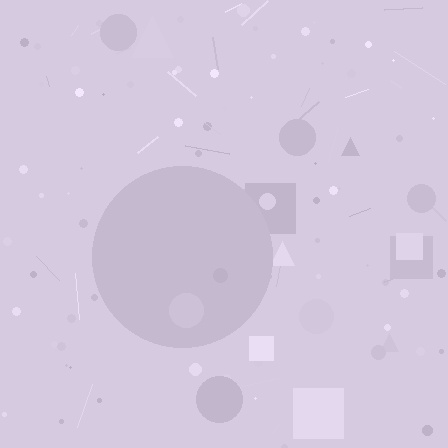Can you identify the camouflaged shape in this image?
The camouflaged shape is a circle.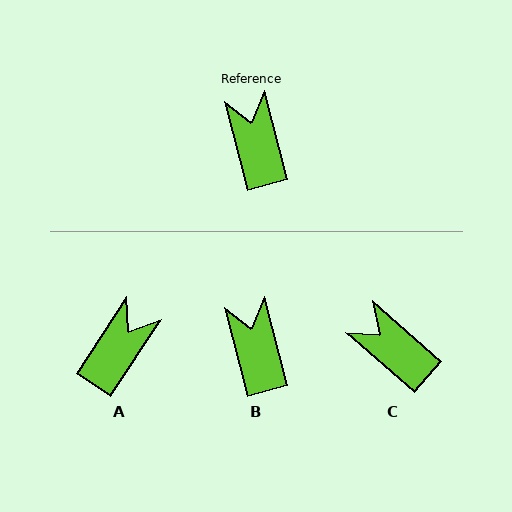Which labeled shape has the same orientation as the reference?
B.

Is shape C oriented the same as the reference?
No, it is off by about 34 degrees.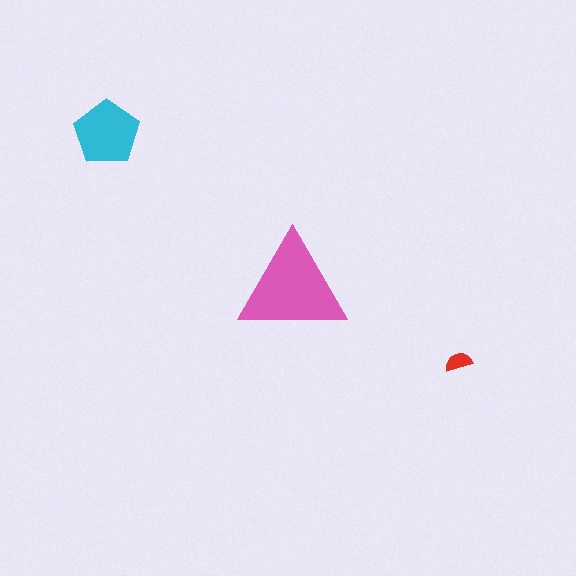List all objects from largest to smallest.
The pink triangle, the cyan pentagon, the red semicircle.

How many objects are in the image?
There are 3 objects in the image.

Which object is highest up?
The cyan pentagon is topmost.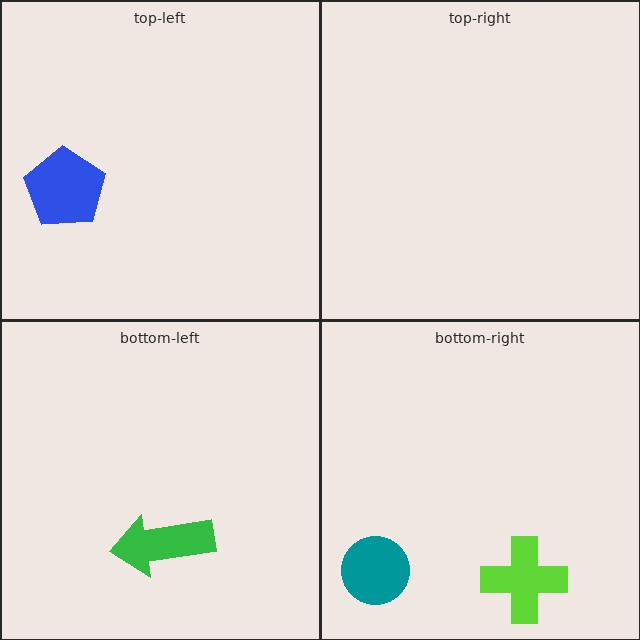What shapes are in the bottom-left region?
The green arrow.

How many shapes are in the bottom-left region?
1.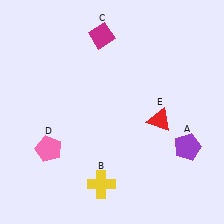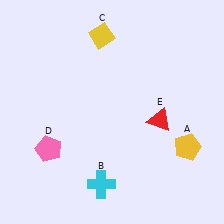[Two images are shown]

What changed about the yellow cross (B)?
In Image 1, B is yellow. In Image 2, it changed to cyan.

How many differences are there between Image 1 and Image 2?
There are 3 differences between the two images.